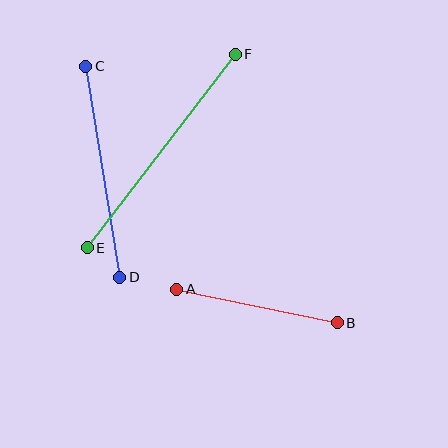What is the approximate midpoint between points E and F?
The midpoint is at approximately (161, 151) pixels.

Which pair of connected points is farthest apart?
Points E and F are farthest apart.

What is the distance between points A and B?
The distance is approximately 164 pixels.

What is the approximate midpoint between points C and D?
The midpoint is at approximately (103, 172) pixels.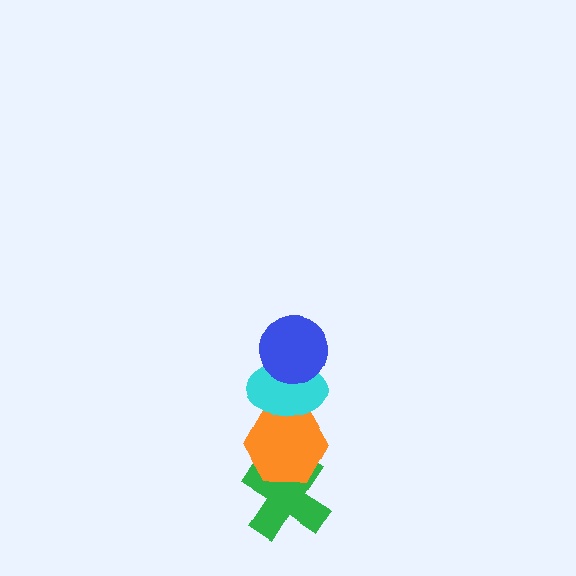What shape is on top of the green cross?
The orange hexagon is on top of the green cross.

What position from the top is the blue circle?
The blue circle is 1st from the top.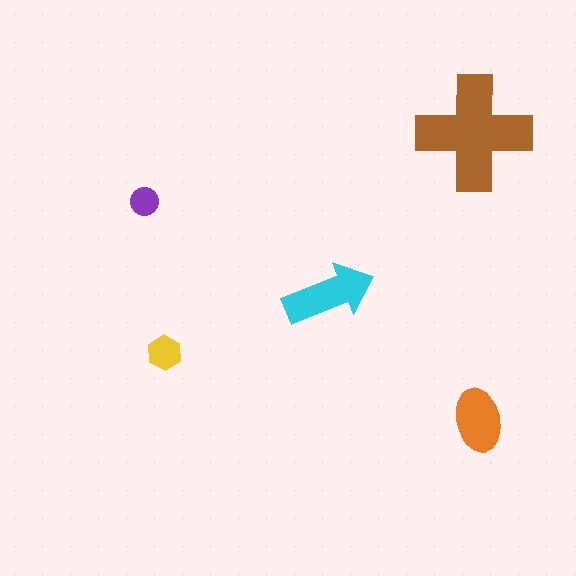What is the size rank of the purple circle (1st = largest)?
5th.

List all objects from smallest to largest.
The purple circle, the yellow hexagon, the orange ellipse, the cyan arrow, the brown cross.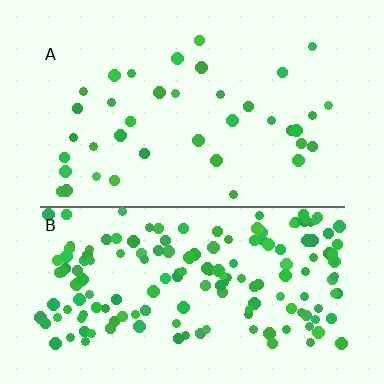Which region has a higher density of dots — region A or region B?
B (the bottom).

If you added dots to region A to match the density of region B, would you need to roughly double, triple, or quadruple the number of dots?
Approximately quadruple.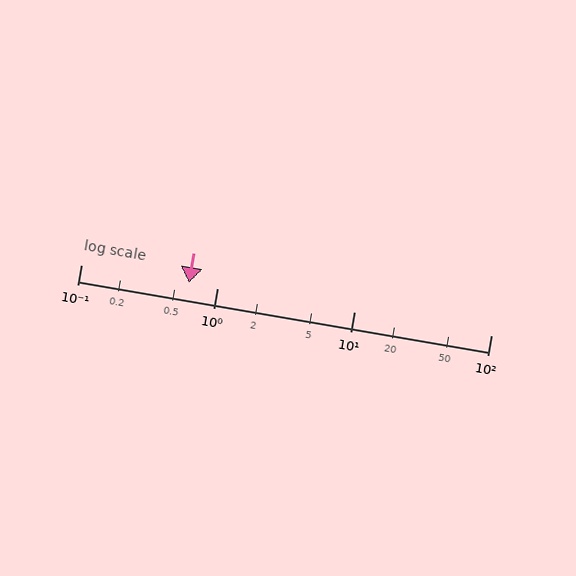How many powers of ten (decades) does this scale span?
The scale spans 3 decades, from 0.1 to 100.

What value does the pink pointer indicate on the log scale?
The pointer indicates approximately 0.62.